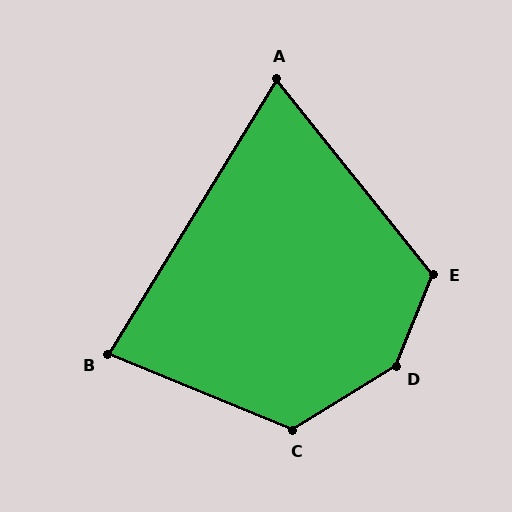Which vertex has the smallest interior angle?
A, at approximately 70 degrees.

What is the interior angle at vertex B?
Approximately 81 degrees (acute).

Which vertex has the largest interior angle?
D, at approximately 144 degrees.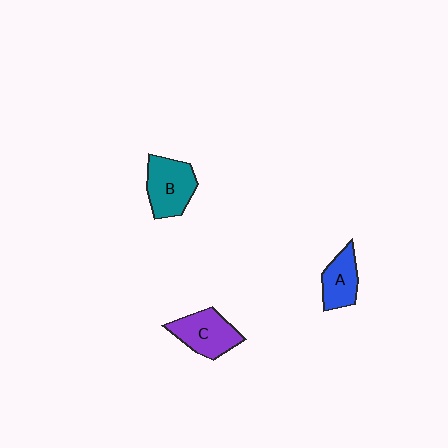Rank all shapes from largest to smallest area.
From largest to smallest: B (teal), C (purple), A (blue).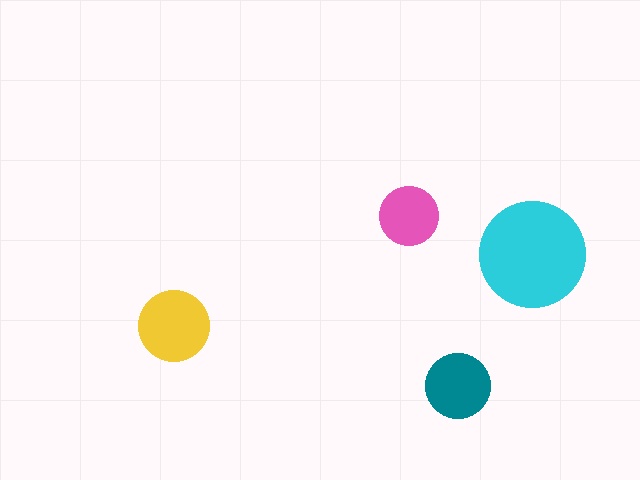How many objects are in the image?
There are 4 objects in the image.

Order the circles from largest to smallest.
the cyan one, the yellow one, the teal one, the pink one.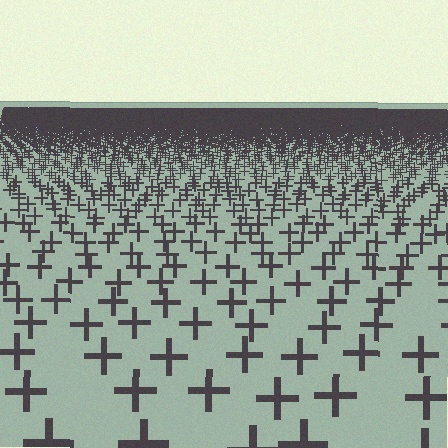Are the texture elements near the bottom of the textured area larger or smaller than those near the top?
Larger. Near the bottom, elements are closer to the viewer and appear at a bigger on-screen size.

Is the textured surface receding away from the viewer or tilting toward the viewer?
The surface is receding away from the viewer. Texture elements get smaller and denser toward the top.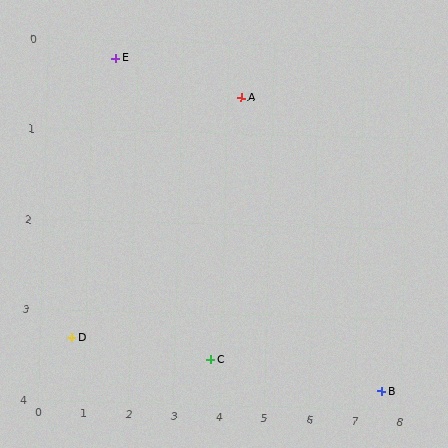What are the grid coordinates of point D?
Point D is at approximately (0.7, 3.3).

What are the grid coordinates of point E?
Point E is at approximately (1.5, 0.2).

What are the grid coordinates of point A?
Point A is at approximately (4.3, 0.6).